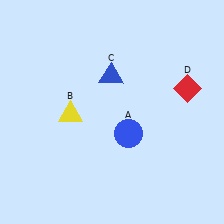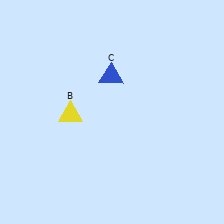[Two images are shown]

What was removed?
The blue circle (A), the red diamond (D) were removed in Image 2.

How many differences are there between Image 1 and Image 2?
There are 2 differences between the two images.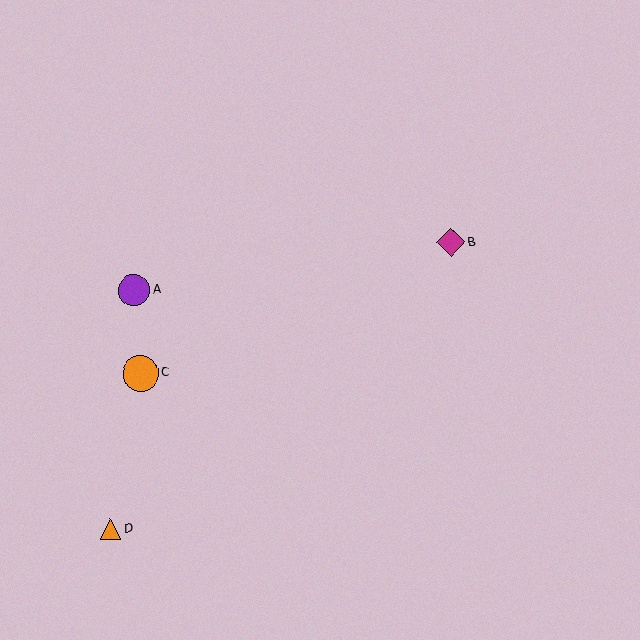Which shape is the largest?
The orange circle (labeled C) is the largest.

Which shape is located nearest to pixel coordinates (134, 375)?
The orange circle (labeled C) at (140, 373) is nearest to that location.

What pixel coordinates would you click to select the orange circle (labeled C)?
Click at (140, 373) to select the orange circle C.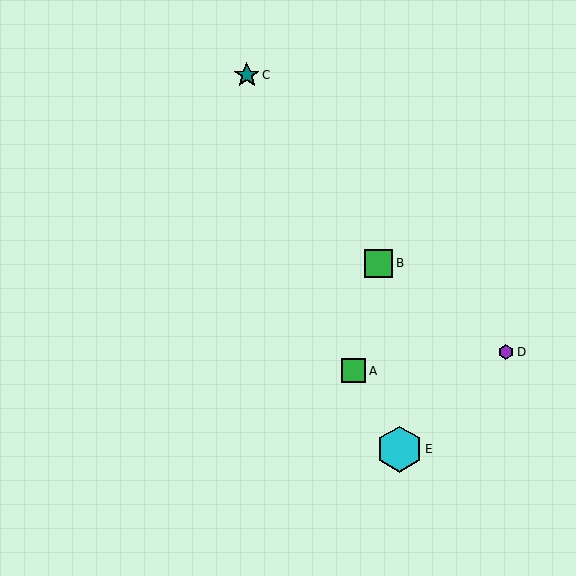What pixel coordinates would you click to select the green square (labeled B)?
Click at (379, 263) to select the green square B.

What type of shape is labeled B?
Shape B is a green square.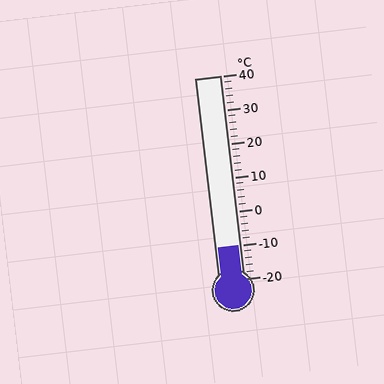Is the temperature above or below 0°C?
The temperature is below 0°C.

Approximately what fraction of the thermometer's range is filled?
The thermometer is filled to approximately 15% of its range.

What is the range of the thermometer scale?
The thermometer scale ranges from -20°C to 40°C.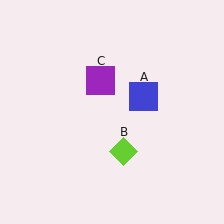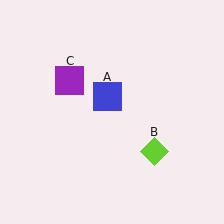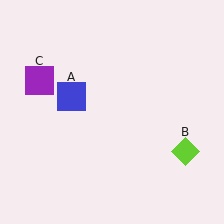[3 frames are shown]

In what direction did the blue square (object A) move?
The blue square (object A) moved left.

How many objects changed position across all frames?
3 objects changed position: blue square (object A), lime diamond (object B), purple square (object C).